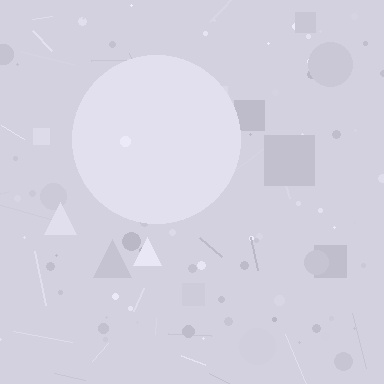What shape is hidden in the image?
A circle is hidden in the image.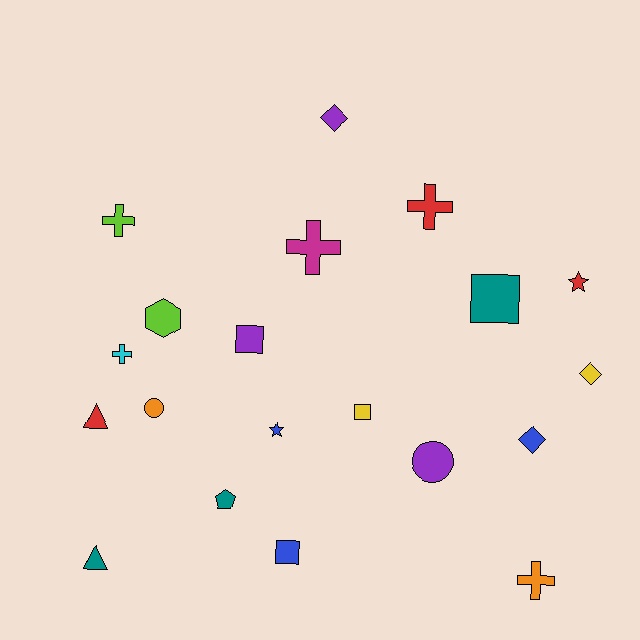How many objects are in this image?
There are 20 objects.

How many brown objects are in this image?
There are no brown objects.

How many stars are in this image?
There are 2 stars.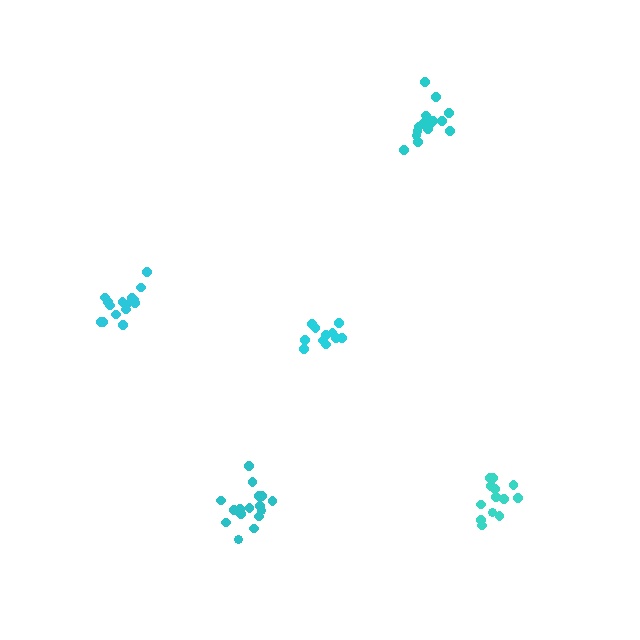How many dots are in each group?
Group 1: 17 dots, Group 2: 15 dots, Group 3: 17 dots, Group 4: 11 dots, Group 5: 13 dots (73 total).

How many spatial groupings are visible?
There are 5 spatial groupings.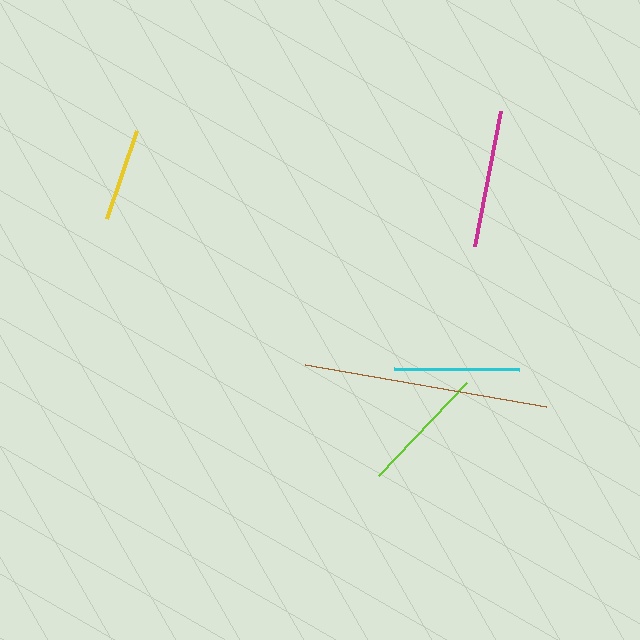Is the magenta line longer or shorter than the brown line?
The brown line is longer than the magenta line.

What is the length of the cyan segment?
The cyan segment is approximately 125 pixels long.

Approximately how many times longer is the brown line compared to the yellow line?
The brown line is approximately 2.6 times the length of the yellow line.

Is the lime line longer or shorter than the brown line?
The brown line is longer than the lime line.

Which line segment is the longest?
The brown line is the longest at approximately 245 pixels.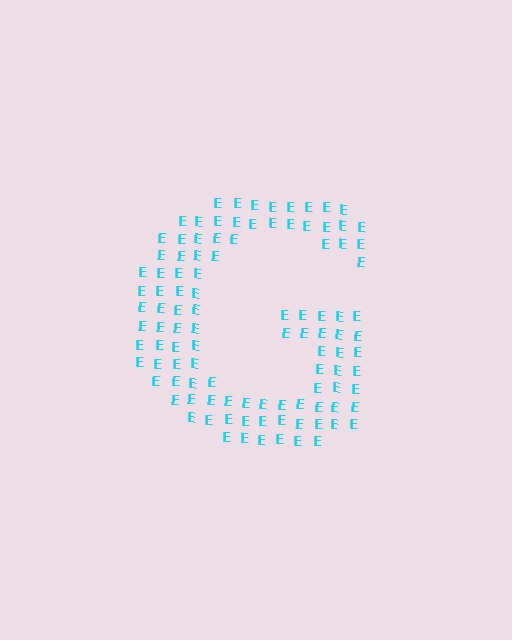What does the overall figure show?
The overall figure shows the letter G.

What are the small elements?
The small elements are letter E's.